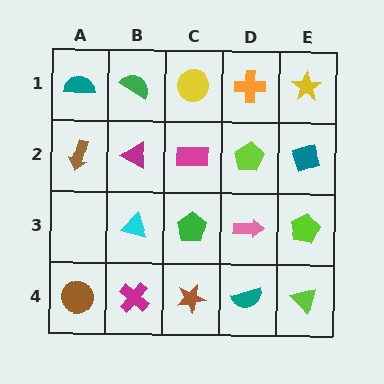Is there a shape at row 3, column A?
No, that cell is empty.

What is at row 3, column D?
A pink arrow.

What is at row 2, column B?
A magenta triangle.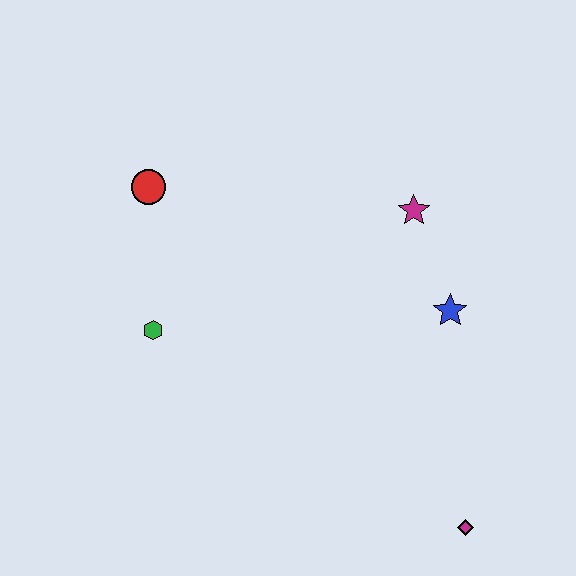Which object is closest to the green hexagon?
The red circle is closest to the green hexagon.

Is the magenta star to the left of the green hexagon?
No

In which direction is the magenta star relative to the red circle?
The magenta star is to the right of the red circle.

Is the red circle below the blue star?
No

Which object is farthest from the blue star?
The red circle is farthest from the blue star.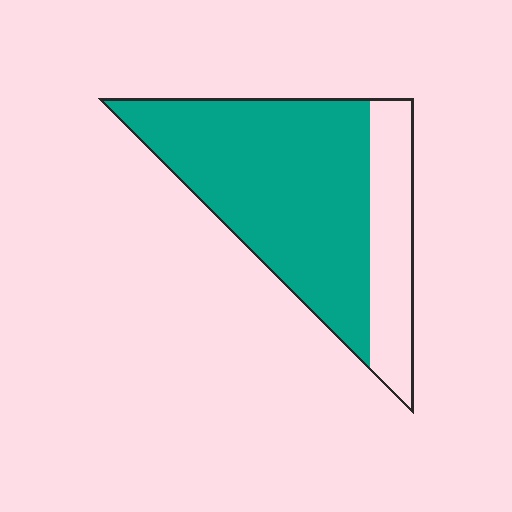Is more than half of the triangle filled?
Yes.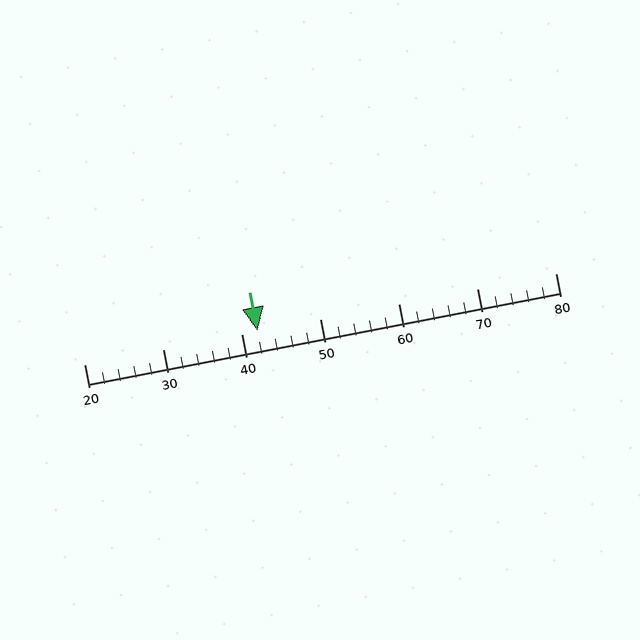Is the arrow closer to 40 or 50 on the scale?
The arrow is closer to 40.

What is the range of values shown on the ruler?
The ruler shows values from 20 to 80.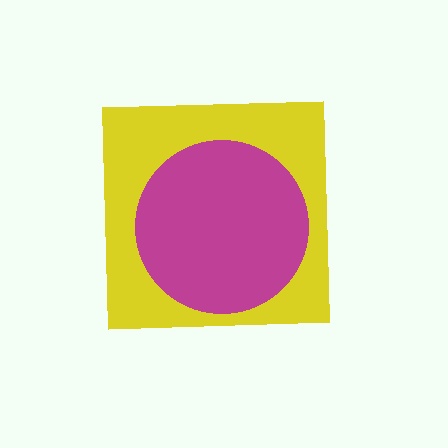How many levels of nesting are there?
2.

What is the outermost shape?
The yellow square.